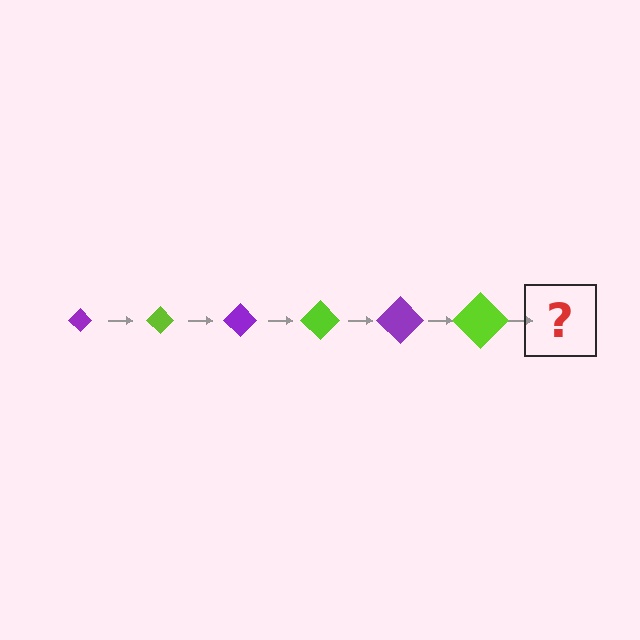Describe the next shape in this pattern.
It should be a purple diamond, larger than the previous one.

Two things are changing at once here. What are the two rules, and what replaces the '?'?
The two rules are that the diamond grows larger each step and the color cycles through purple and lime. The '?' should be a purple diamond, larger than the previous one.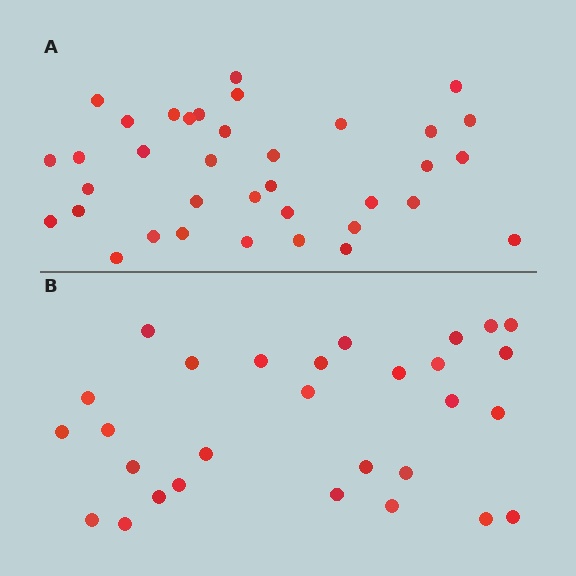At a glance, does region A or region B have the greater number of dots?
Region A (the top region) has more dots.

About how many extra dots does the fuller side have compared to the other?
Region A has roughly 8 or so more dots than region B.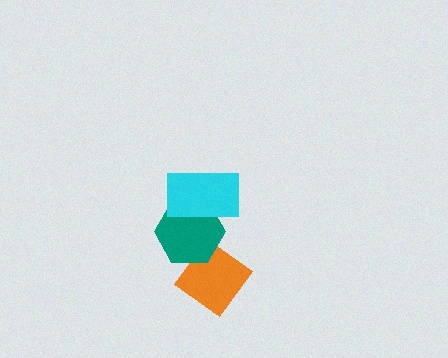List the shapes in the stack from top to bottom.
From top to bottom: the cyan rectangle, the teal hexagon, the orange diamond.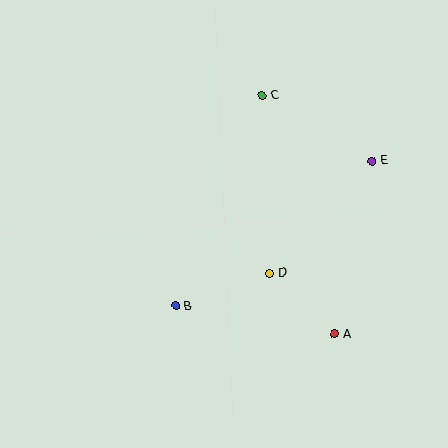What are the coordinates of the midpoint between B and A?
The midpoint between B and A is at (255, 320).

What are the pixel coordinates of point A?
Point A is at (335, 334).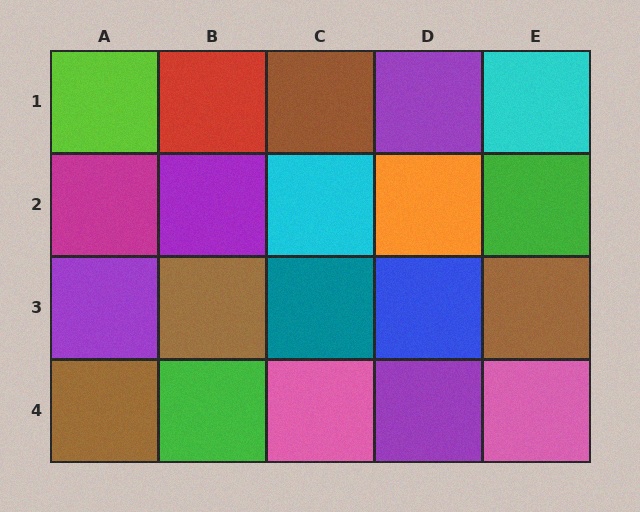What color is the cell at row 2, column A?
Magenta.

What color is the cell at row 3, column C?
Teal.